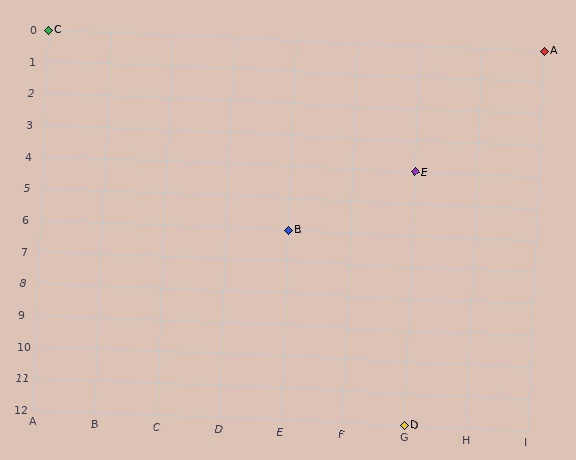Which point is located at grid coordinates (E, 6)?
Point B is at (E, 6).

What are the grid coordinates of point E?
Point E is at grid coordinates (G, 4).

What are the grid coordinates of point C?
Point C is at grid coordinates (A, 0).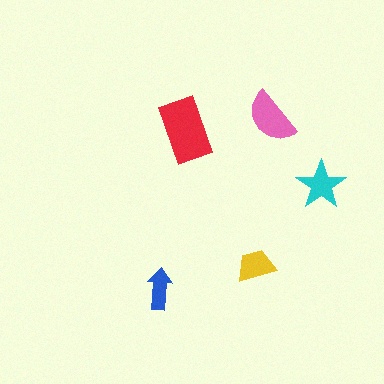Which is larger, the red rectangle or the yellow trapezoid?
The red rectangle.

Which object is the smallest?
The blue arrow.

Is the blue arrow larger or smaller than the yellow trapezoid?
Smaller.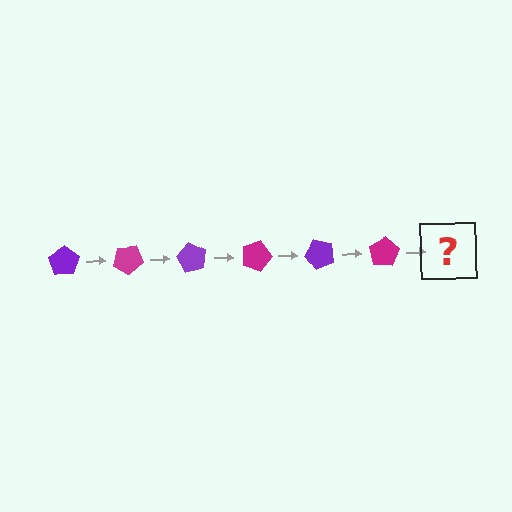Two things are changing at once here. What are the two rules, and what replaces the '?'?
The two rules are that it rotates 30 degrees each step and the color cycles through purple and magenta. The '?' should be a purple pentagon, rotated 180 degrees from the start.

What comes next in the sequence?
The next element should be a purple pentagon, rotated 180 degrees from the start.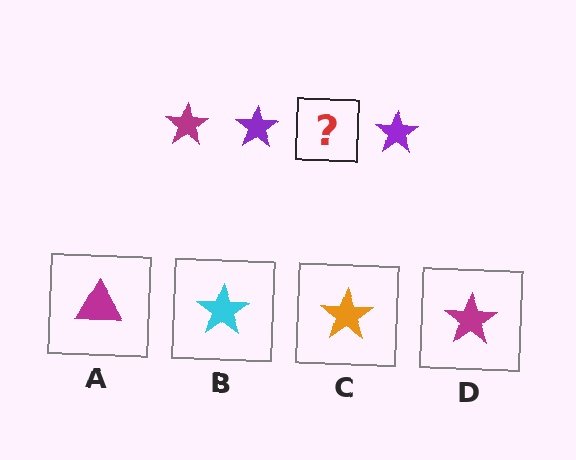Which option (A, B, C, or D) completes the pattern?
D.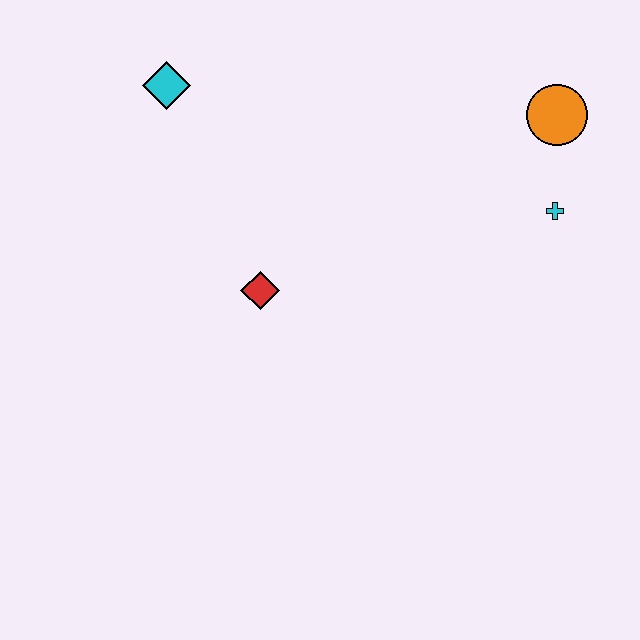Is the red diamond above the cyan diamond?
No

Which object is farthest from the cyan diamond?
The cyan cross is farthest from the cyan diamond.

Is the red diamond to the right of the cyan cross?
No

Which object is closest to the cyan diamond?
The red diamond is closest to the cyan diamond.